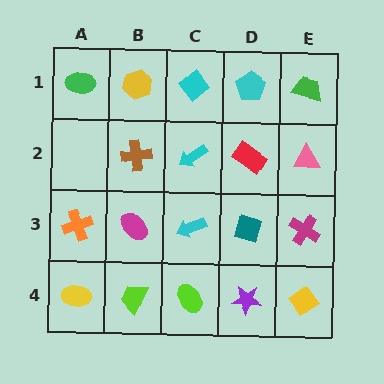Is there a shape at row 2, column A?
No, that cell is empty.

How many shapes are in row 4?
5 shapes.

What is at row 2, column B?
A brown cross.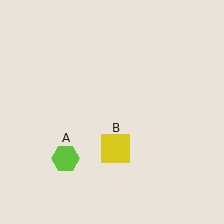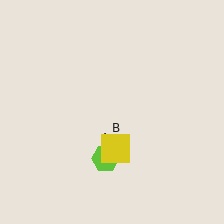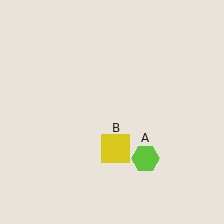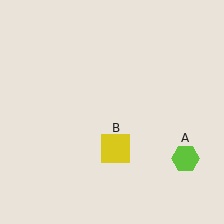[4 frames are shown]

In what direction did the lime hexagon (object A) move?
The lime hexagon (object A) moved right.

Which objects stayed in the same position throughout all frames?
Yellow square (object B) remained stationary.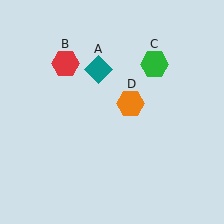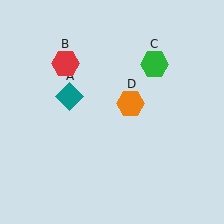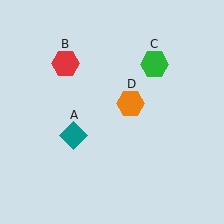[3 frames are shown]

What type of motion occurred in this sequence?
The teal diamond (object A) rotated counterclockwise around the center of the scene.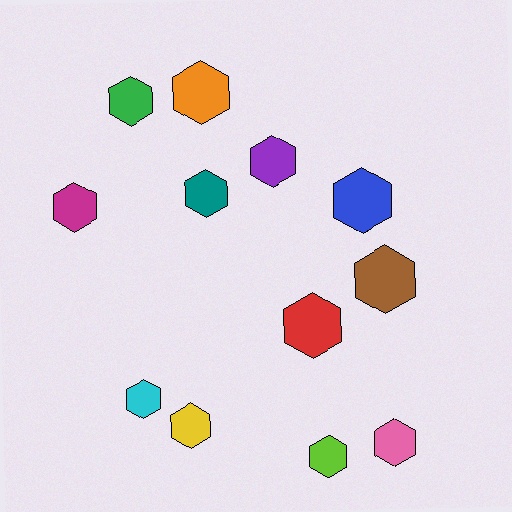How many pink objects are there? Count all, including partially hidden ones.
There is 1 pink object.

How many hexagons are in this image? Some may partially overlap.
There are 12 hexagons.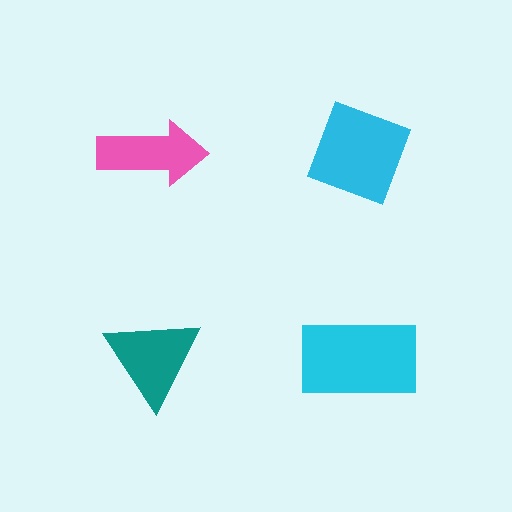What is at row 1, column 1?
A pink arrow.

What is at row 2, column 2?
A cyan rectangle.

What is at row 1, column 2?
A cyan diamond.